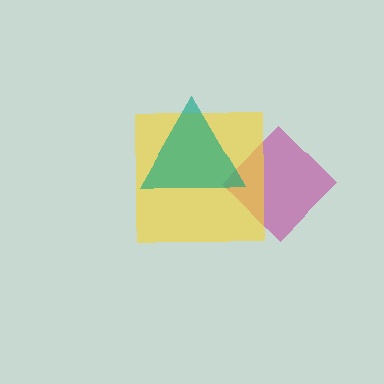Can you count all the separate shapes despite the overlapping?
Yes, there are 3 separate shapes.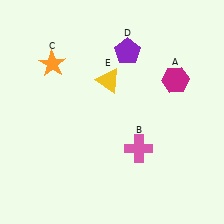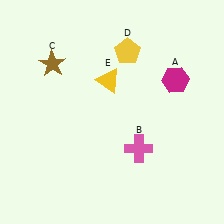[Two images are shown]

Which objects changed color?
C changed from orange to brown. D changed from purple to yellow.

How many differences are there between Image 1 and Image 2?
There are 2 differences between the two images.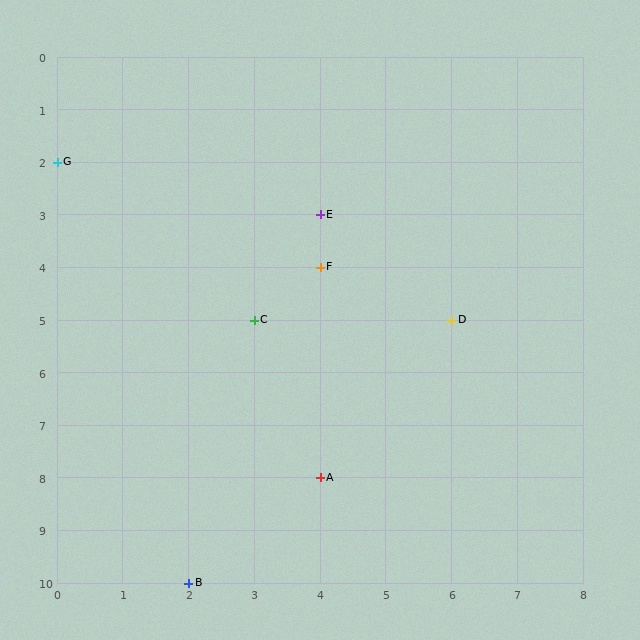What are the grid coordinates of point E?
Point E is at grid coordinates (4, 3).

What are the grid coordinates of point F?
Point F is at grid coordinates (4, 4).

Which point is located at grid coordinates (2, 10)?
Point B is at (2, 10).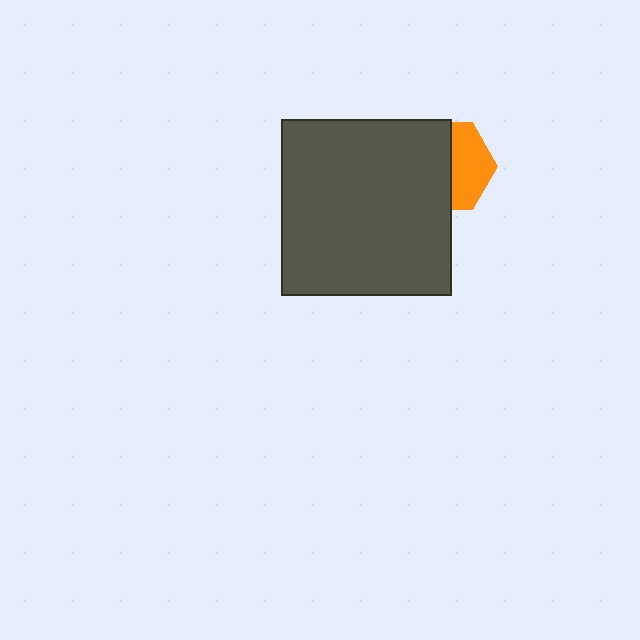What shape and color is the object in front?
The object in front is a dark gray rectangle.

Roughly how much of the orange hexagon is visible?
A small part of it is visible (roughly 44%).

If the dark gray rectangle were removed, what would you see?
You would see the complete orange hexagon.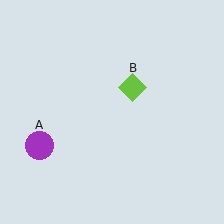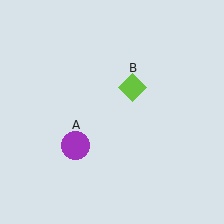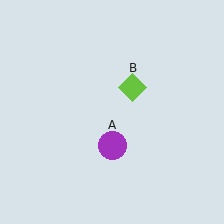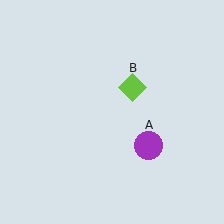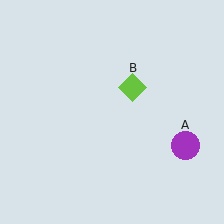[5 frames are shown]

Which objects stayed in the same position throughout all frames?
Lime diamond (object B) remained stationary.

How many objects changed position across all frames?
1 object changed position: purple circle (object A).